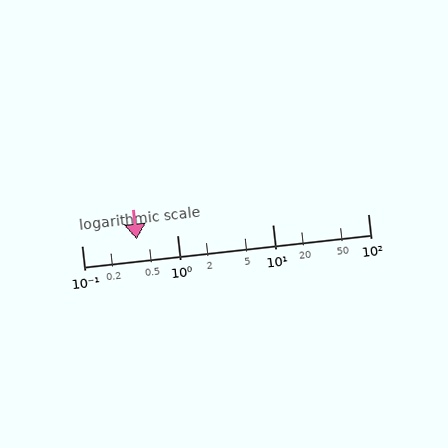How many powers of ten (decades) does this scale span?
The scale spans 3 decades, from 0.1 to 100.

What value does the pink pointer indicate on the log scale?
The pointer indicates approximately 0.38.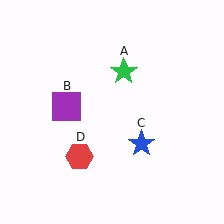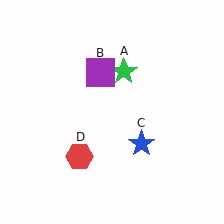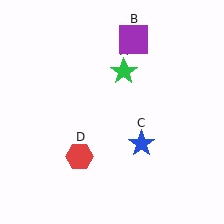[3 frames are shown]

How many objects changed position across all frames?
1 object changed position: purple square (object B).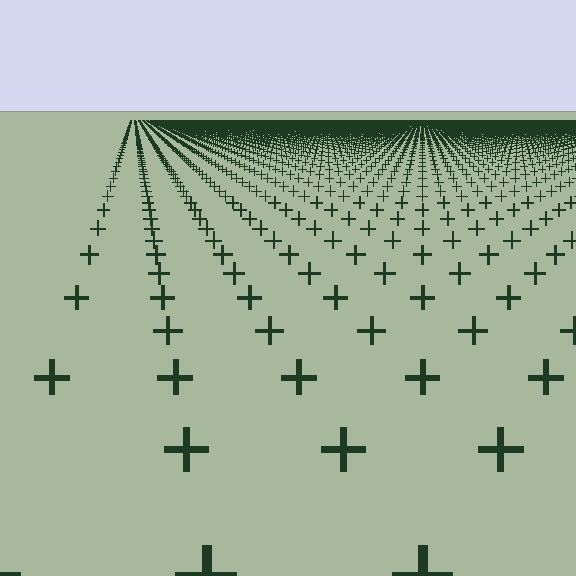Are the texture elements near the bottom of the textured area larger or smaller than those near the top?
Larger. Near the bottom, elements are closer to the viewer and appear at a bigger on-screen size.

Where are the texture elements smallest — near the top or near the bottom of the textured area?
Near the top.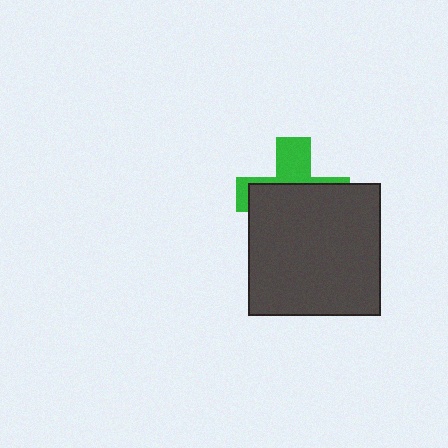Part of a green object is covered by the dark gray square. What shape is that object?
It is a cross.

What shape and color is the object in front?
The object in front is a dark gray square.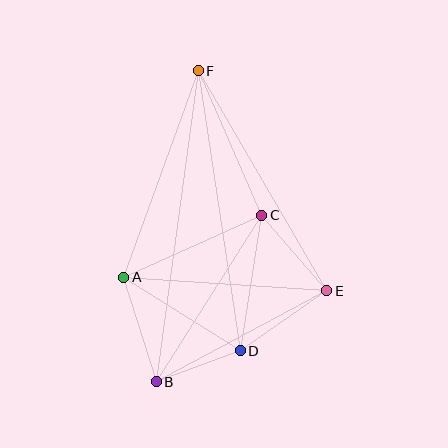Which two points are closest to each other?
Points B and D are closest to each other.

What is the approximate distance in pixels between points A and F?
The distance between A and F is approximately 220 pixels.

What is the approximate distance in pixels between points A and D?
The distance between A and D is approximately 138 pixels.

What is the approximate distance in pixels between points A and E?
The distance between A and E is approximately 204 pixels.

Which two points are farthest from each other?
Points B and F are farthest from each other.